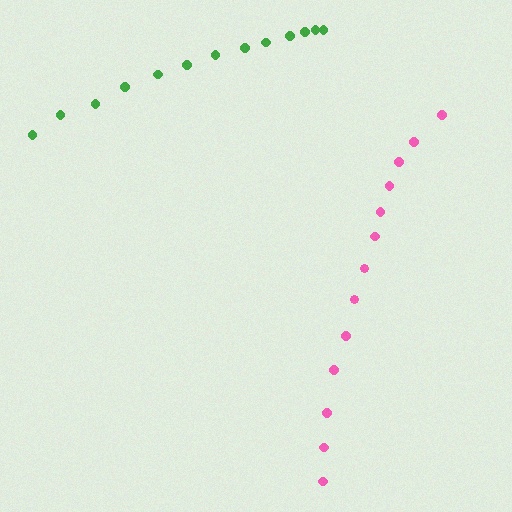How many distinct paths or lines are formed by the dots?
There are 2 distinct paths.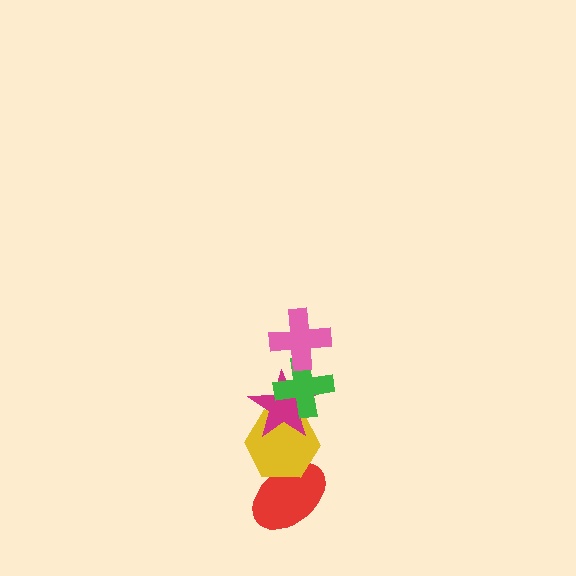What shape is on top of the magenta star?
The green cross is on top of the magenta star.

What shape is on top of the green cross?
The pink cross is on top of the green cross.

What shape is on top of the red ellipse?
The yellow hexagon is on top of the red ellipse.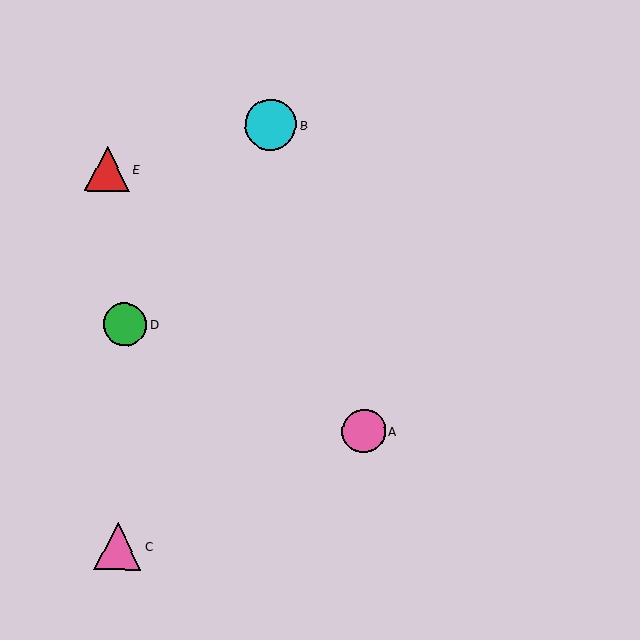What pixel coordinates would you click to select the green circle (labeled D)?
Click at (125, 324) to select the green circle D.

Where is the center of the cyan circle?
The center of the cyan circle is at (270, 125).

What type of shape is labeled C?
Shape C is a pink triangle.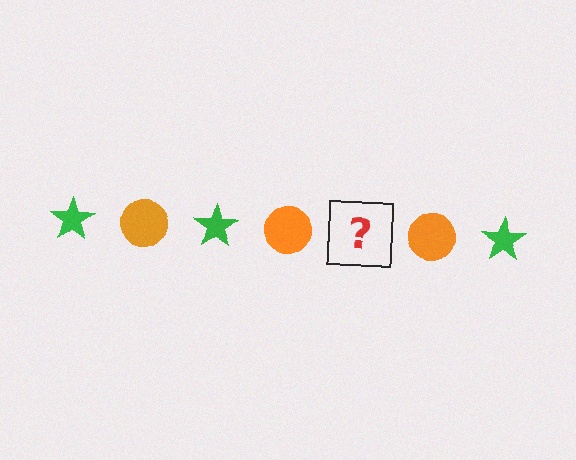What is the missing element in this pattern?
The missing element is a green star.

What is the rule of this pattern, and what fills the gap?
The rule is that the pattern alternates between green star and orange circle. The gap should be filled with a green star.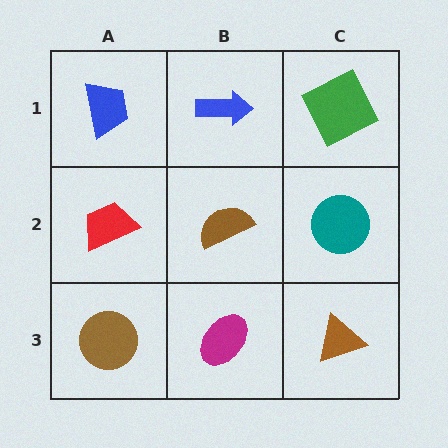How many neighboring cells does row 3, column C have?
2.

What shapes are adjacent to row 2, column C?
A green square (row 1, column C), a brown triangle (row 3, column C), a brown semicircle (row 2, column B).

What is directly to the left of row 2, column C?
A brown semicircle.